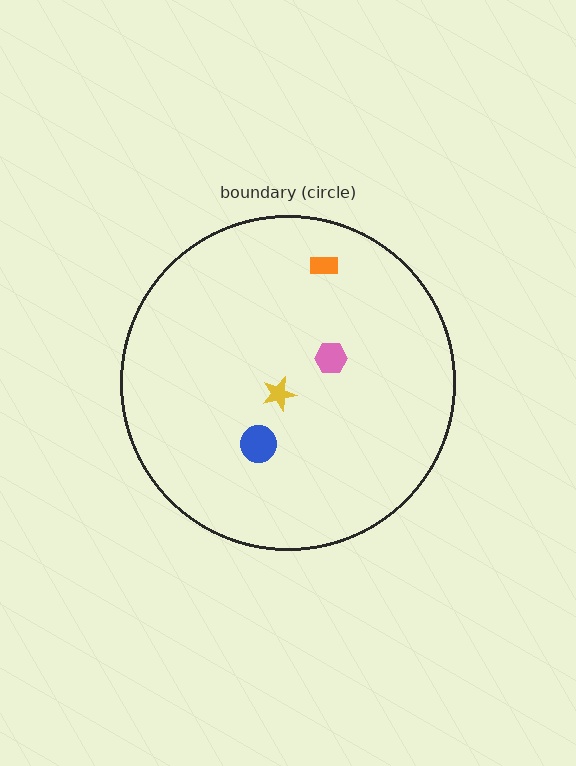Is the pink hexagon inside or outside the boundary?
Inside.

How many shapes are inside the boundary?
4 inside, 0 outside.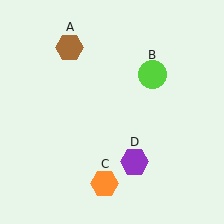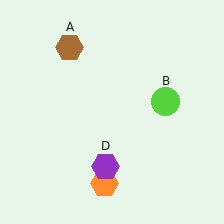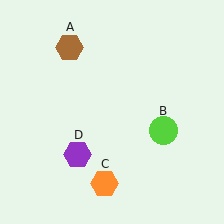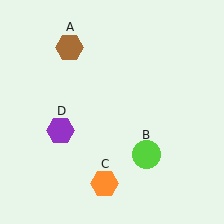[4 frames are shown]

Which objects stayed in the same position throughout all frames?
Brown hexagon (object A) and orange hexagon (object C) remained stationary.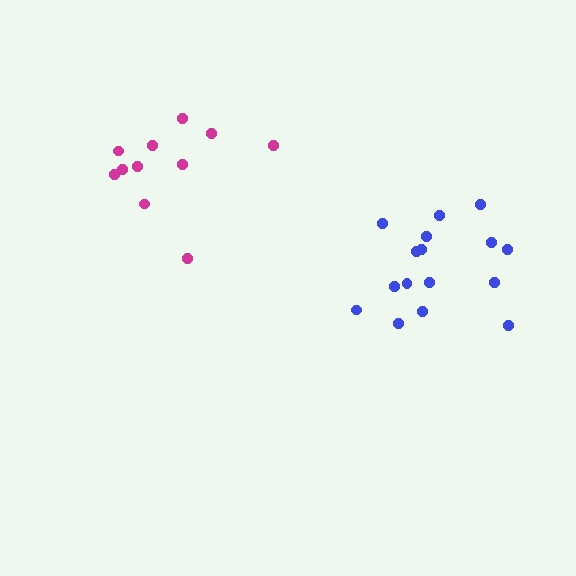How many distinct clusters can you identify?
There are 2 distinct clusters.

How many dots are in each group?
Group 1: 16 dots, Group 2: 11 dots (27 total).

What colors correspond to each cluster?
The clusters are colored: blue, magenta.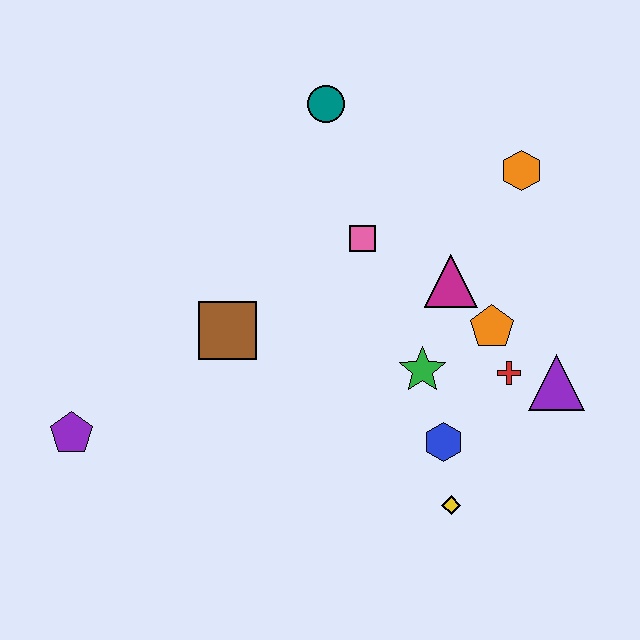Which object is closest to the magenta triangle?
The orange pentagon is closest to the magenta triangle.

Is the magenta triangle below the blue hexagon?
No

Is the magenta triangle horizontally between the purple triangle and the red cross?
No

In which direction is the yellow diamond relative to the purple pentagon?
The yellow diamond is to the right of the purple pentagon.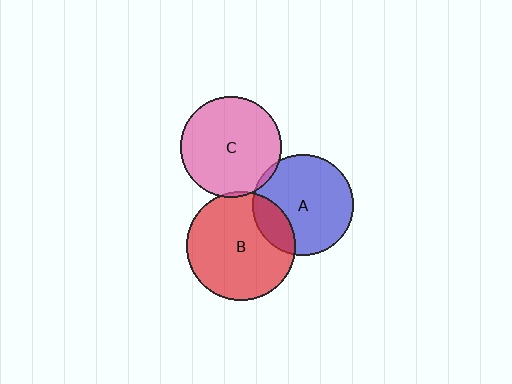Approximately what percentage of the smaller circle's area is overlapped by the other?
Approximately 5%.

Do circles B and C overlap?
Yes.